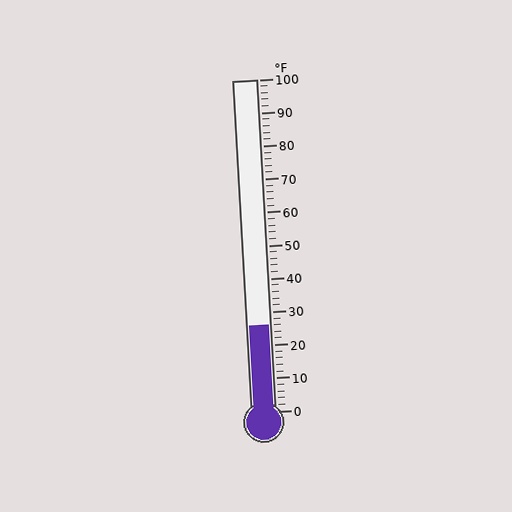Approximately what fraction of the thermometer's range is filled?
The thermometer is filled to approximately 25% of its range.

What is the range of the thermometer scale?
The thermometer scale ranges from 0°F to 100°F.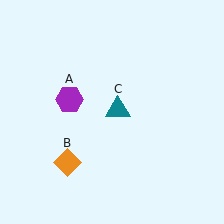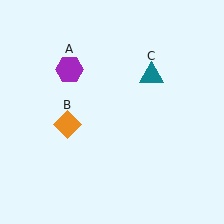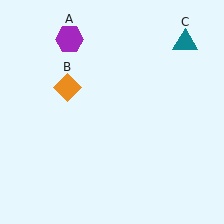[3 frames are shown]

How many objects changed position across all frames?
3 objects changed position: purple hexagon (object A), orange diamond (object B), teal triangle (object C).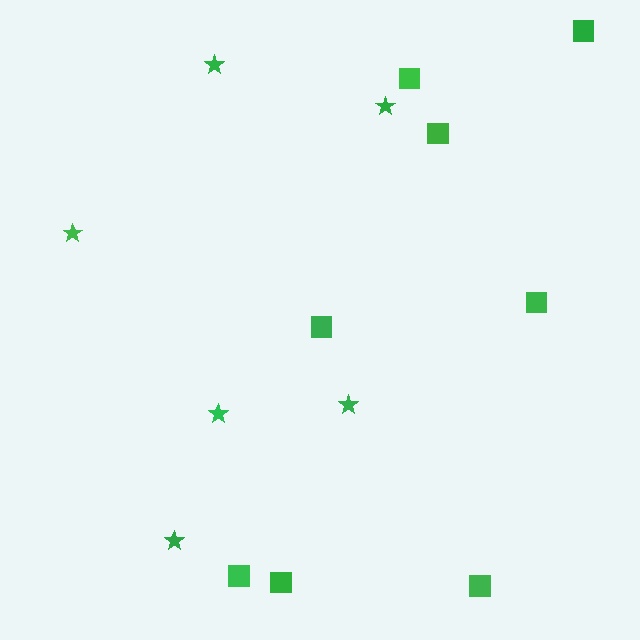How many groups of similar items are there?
There are 2 groups: one group of stars (6) and one group of squares (8).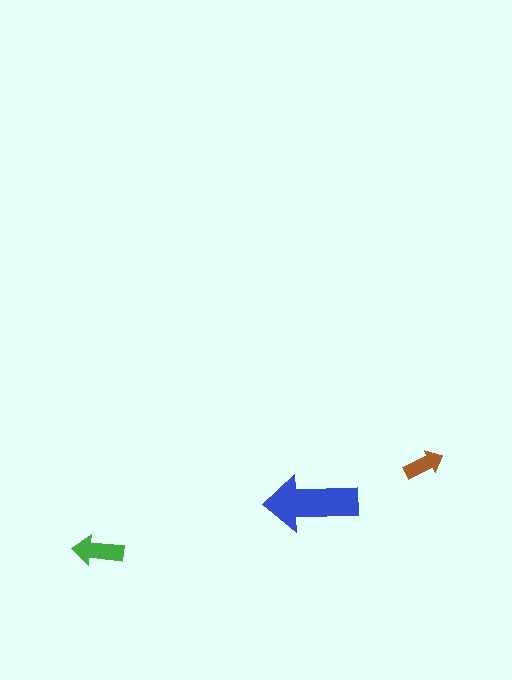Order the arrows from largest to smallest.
the blue one, the green one, the brown one.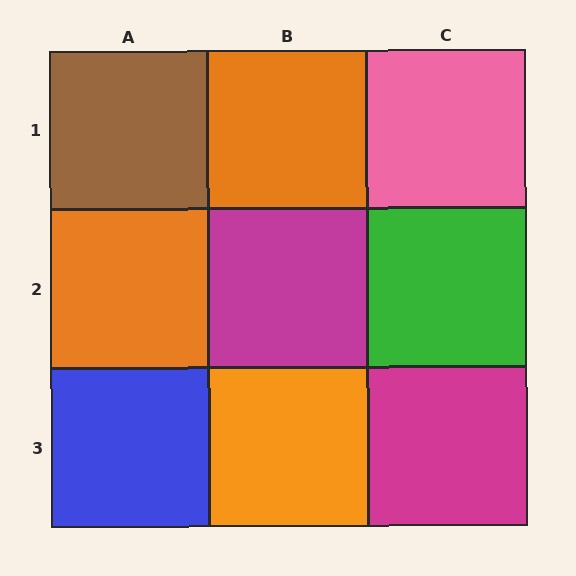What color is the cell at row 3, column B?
Orange.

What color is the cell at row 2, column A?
Orange.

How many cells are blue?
1 cell is blue.